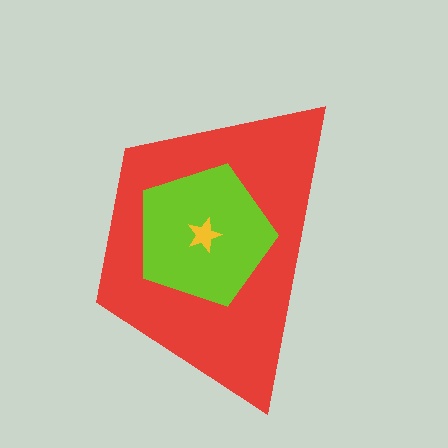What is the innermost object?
The yellow star.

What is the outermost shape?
The red trapezoid.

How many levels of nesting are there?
3.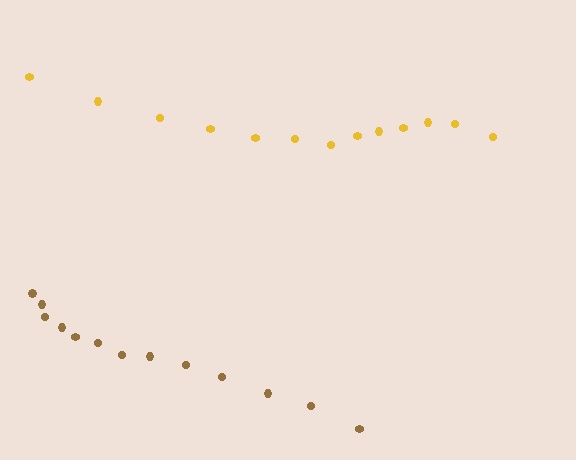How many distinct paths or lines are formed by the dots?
There are 2 distinct paths.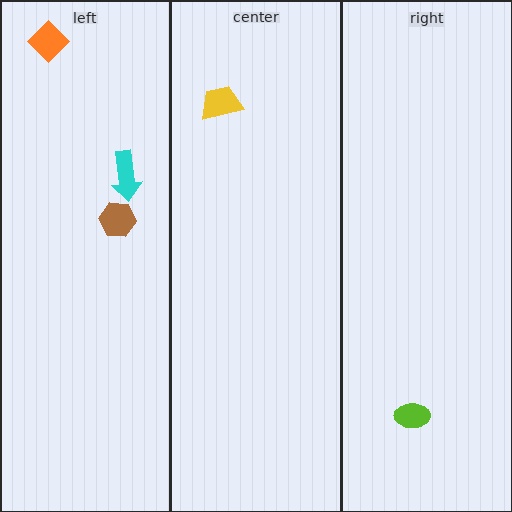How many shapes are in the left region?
3.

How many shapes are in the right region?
1.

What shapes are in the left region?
The brown hexagon, the orange diamond, the cyan arrow.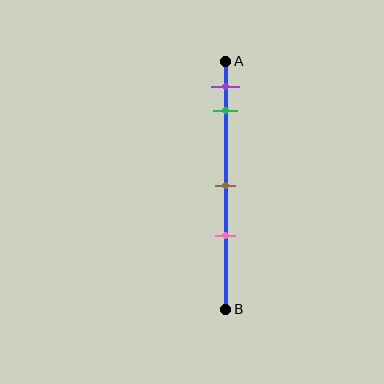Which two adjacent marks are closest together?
The purple and green marks are the closest adjacent pair.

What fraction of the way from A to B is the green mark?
The green mark is approximately 20% (0.2) of the way from A to B.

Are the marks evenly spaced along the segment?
No, the marks are not evenly spaced.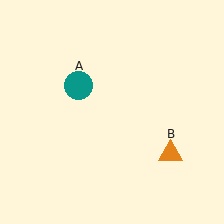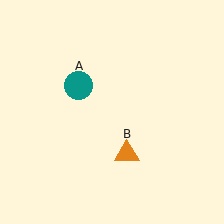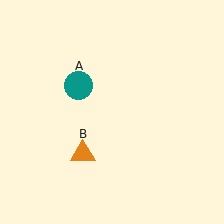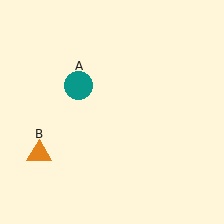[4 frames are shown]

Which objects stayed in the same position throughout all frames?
Teal circle (object A) remained stationary.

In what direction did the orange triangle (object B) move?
The orange triangle (object B) moved left.